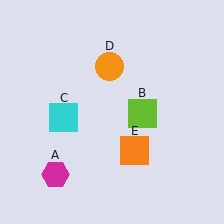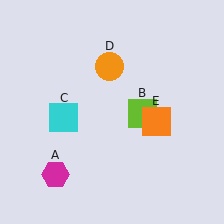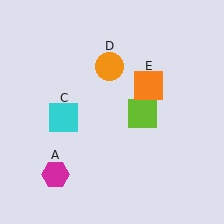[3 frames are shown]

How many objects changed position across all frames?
1 object changed position: orange square (object E).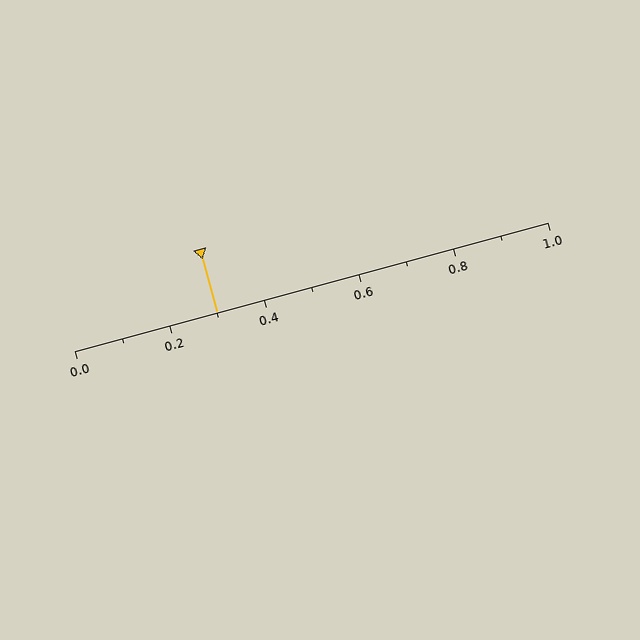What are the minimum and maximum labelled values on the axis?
The axis runs from 0.0 to 1.0.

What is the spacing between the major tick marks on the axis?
The major ticks are spaced 0.2 apart.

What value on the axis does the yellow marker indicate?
The marker indicates approximately 0.3.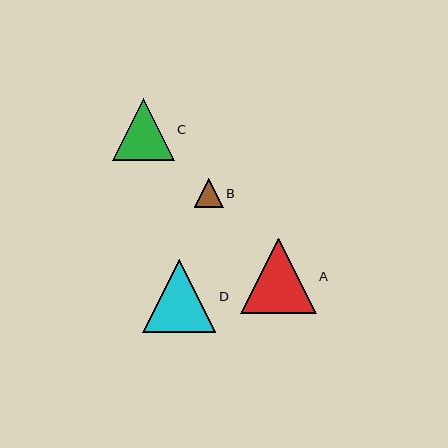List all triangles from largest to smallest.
From largest to smallest: A, D, C, B.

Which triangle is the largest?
Triangle A is the largest with a size of approximately 75 pixels.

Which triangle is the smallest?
Triangle B is the smallest with a size of approximately 29 pixels.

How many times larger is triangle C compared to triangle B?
Triangle C is approximately 2.1 times the size of triangle B.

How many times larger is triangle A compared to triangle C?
Triangle A is approximately 1.2 times the size of triangle C.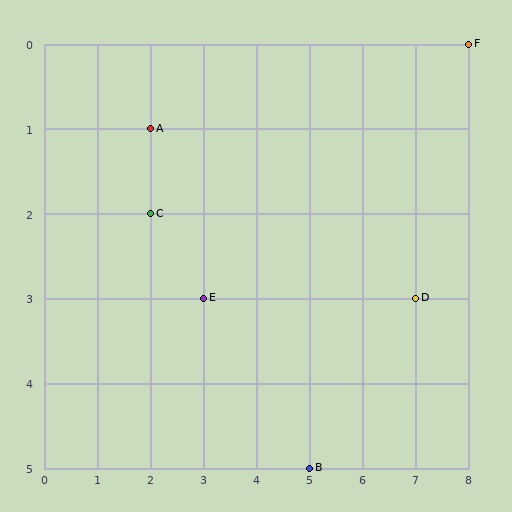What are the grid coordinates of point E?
Point E is at grid coordinates (3, 3).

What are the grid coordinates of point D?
Point D is at grid coordinates (7, 3).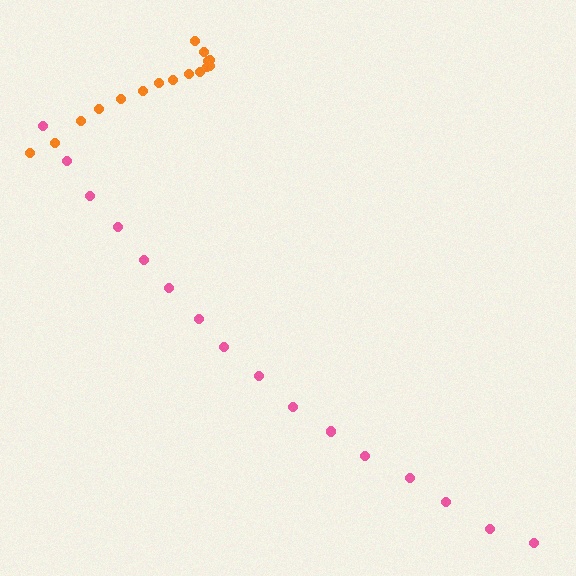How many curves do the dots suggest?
There are 2 distinct paths.